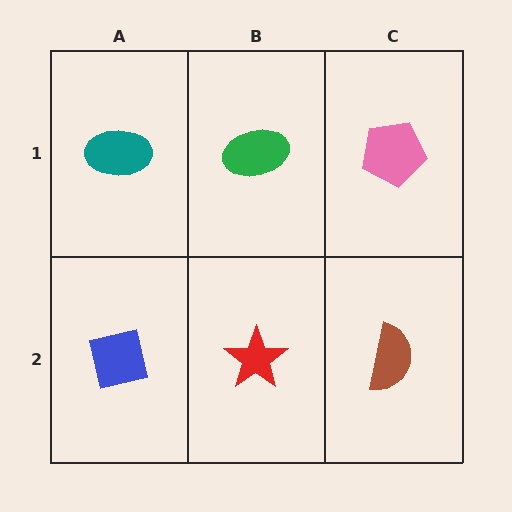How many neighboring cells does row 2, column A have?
2.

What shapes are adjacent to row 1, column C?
A brown semicircle (row 2, column C), a green ellipse (row 1, column B).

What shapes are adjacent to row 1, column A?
A blue square (row 2, column A), a green ellipse (row 1, column B).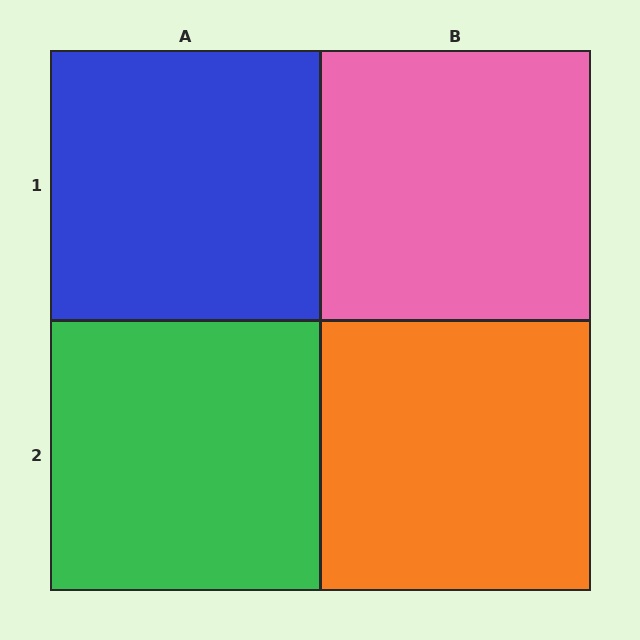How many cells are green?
1 cell is green.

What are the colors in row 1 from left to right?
Blue, pink.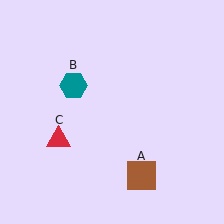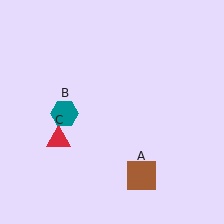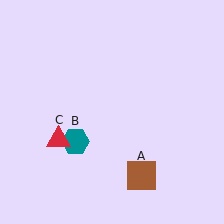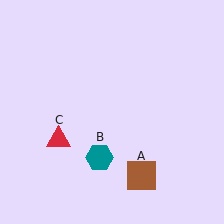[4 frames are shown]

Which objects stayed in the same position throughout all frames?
Brown square (object A) and red triangle (object C) remained stationary.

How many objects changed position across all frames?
1 object changed position: teal hexagon (object B).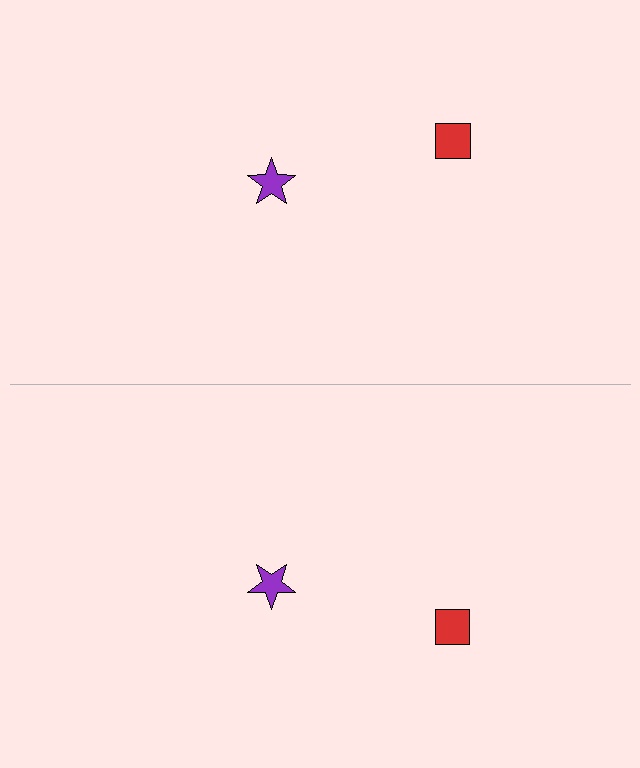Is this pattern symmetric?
Yes, this pattern has bilateral (reflection) symmetry.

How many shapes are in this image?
There are 4 shapes in this image.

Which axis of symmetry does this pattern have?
The pattern has a horizontal axis of symmetry running through the center of the image.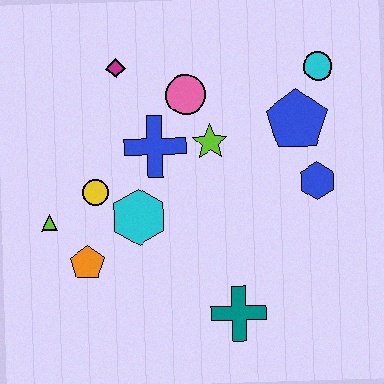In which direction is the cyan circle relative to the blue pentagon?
The cyan circle is above the blue pentagon.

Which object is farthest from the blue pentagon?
The lime triangle is farthest from the blue pentagon.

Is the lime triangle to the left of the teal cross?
Yes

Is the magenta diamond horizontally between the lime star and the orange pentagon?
Yes